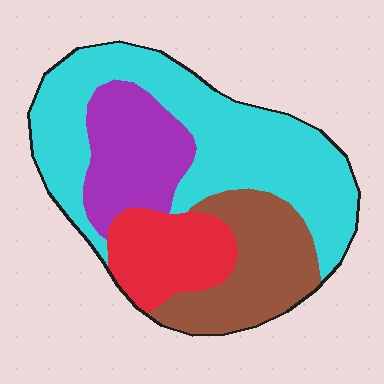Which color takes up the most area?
Cyan, at roughly 45%.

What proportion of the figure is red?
Red takes up less than a sixth of the figure.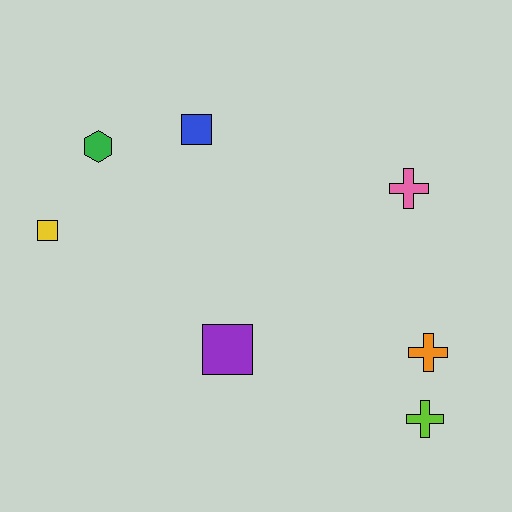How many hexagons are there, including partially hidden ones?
There is 1 hexagon.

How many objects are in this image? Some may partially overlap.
There are 7 objects.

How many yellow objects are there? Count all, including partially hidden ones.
There is 1 yellow object.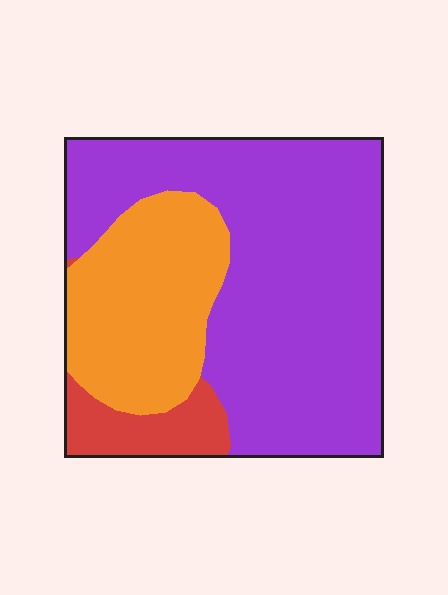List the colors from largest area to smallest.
From largest to smallest: purple, orange, red.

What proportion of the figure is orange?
Orange takes up about one quarter (1/4) of the figure.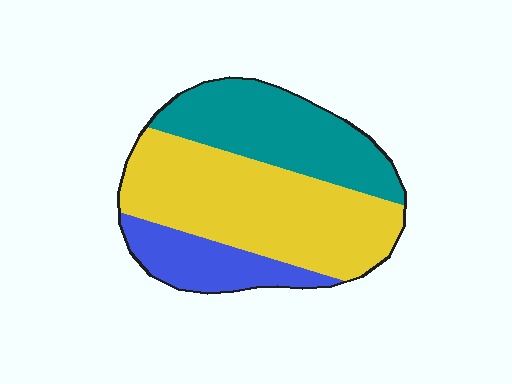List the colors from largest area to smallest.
From largest to smallest: yellow, teal, blue.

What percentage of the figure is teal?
Teal covers roughly 30% of the figure.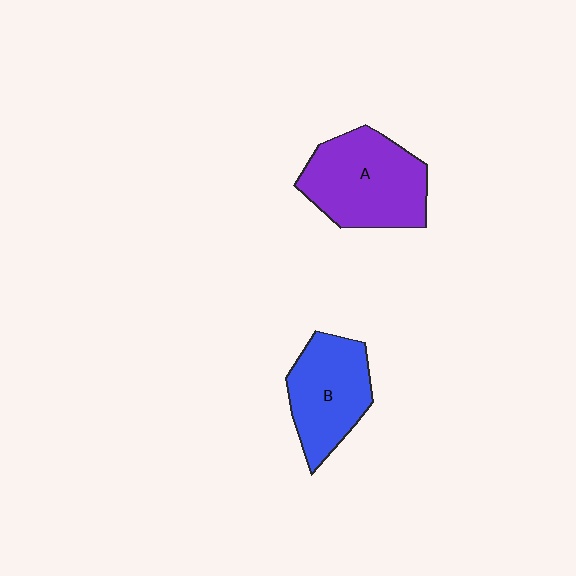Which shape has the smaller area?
Shape B (blue).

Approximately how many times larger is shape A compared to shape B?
Approximately 1.2 times.